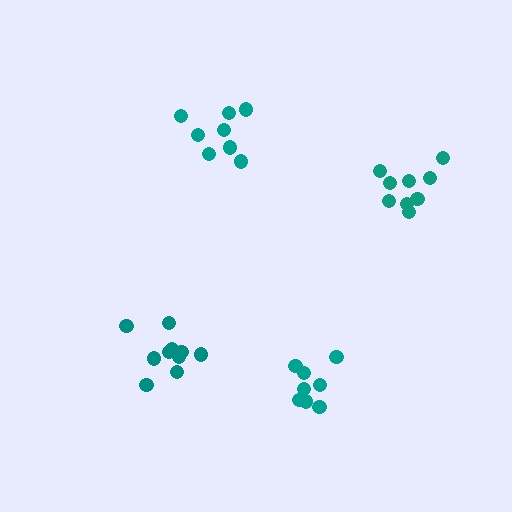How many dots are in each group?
Group 1: 9 dots, Group 2: 8 dots, Group 3: 10 dots, Group 4: 8 dots (35 total).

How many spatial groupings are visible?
There are 4 spatial groupings.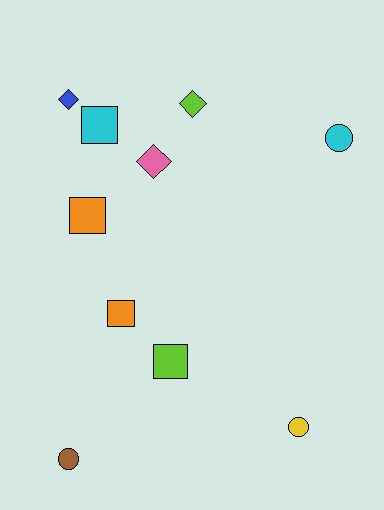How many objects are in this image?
There are 10 objects.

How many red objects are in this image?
There are no red objects.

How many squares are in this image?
There are 4 squares.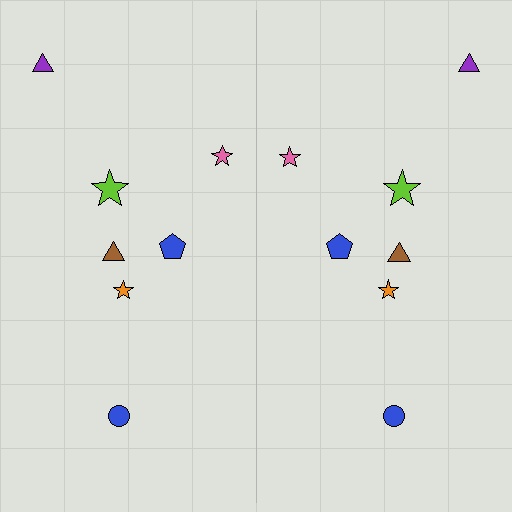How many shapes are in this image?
There are 14 shapes in this image.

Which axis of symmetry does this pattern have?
The pattern has a vertical axis of symmetry running through the center of the image.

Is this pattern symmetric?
Yes, this pattern has bilateral (reflection) symmetry.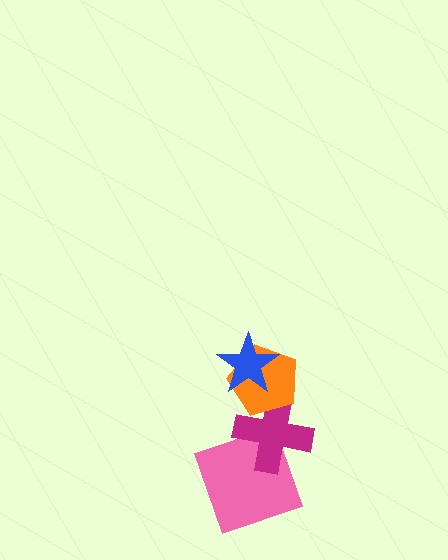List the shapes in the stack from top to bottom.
From top to bottom: the blue star, the orange pentagon, the magenta cross, the pink square.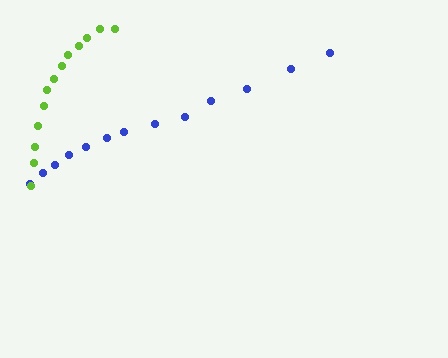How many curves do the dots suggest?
There are 2 distinct paths.